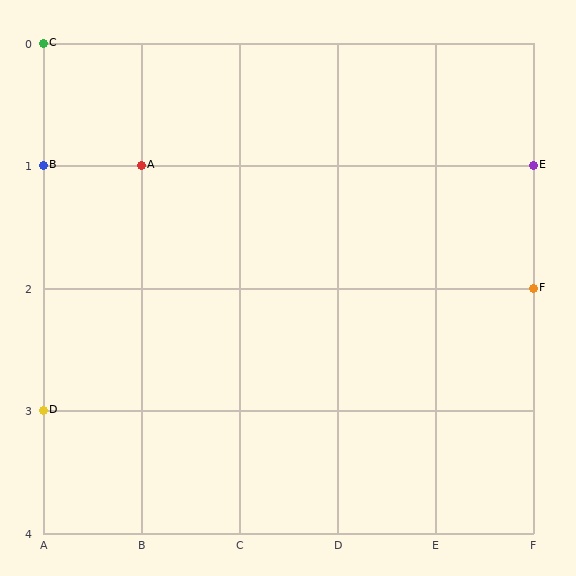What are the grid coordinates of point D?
Point D is at grid coordinates (A, 3).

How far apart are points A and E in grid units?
Points A and E are 4 columns apart.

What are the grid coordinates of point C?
Point C is at grid coordinates (A, 0).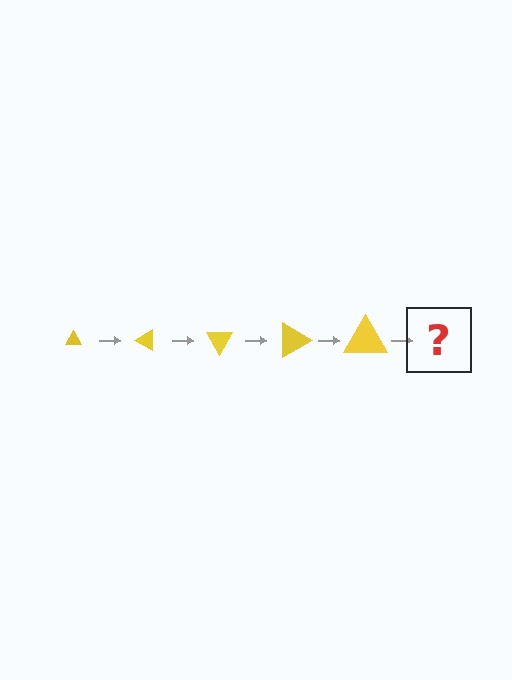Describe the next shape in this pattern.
It should be a triangle, larger than the previous one and rotated 150 degrees from the start.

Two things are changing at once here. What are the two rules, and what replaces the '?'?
The two rules are that the triangle grows larger each step and it rotates 30 degrees each step. The '?' should be a triangle, larger than the previous one and rotated 150 degrees from the start.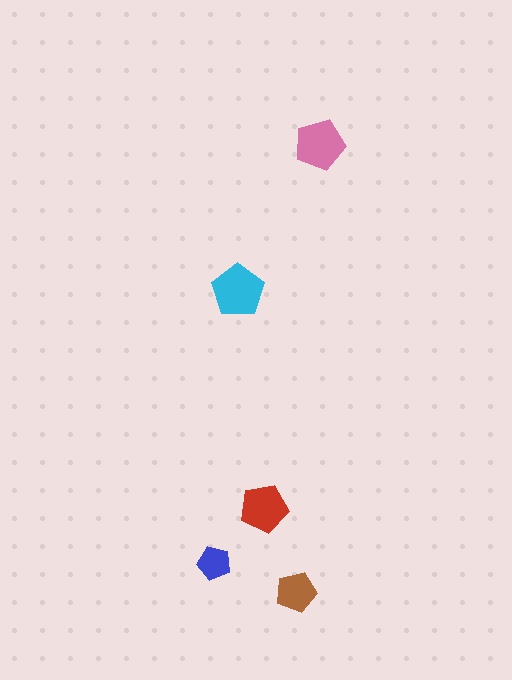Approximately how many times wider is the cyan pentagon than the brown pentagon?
About 1.5 times wider.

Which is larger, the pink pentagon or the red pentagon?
The pink one.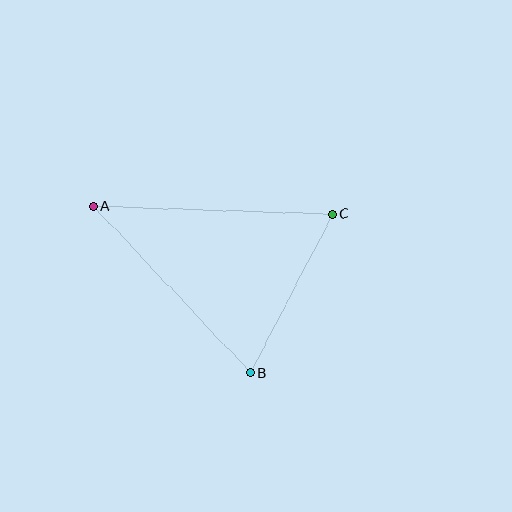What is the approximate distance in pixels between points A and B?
The distance between A and B is approximately 229 pixels.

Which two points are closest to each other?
Points B and C are closest to each other.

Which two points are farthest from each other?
Points A and C are farthest from each other.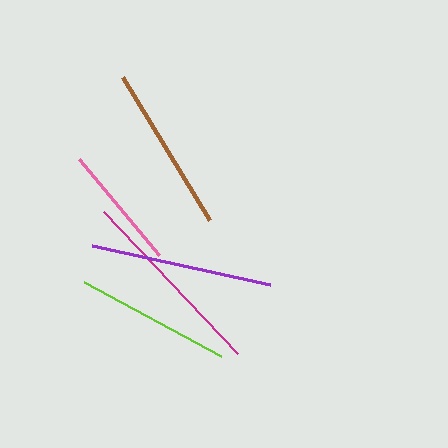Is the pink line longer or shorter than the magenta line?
The magenta line is longer than the pink line.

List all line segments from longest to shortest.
From longest to shortest: magenta, purple, brown, lime, pink.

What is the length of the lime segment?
The lime segment is approximately 155 pixels long.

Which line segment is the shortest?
The pink line is the shortest at approximately 125 pixels.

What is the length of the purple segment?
The purple segment is approximately 182 pixels long.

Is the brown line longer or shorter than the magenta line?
The magenta line is longer than the brown line.